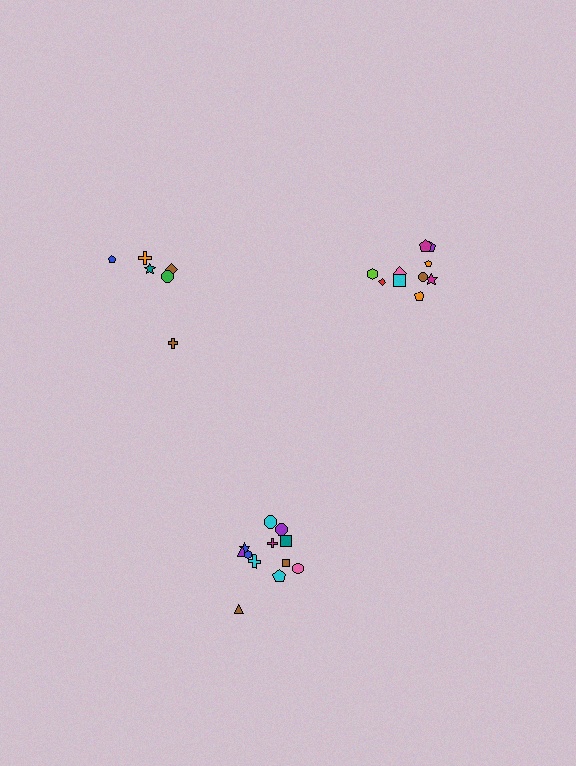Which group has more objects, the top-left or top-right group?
The top-right group.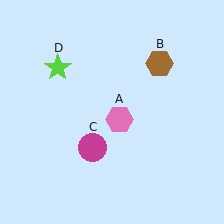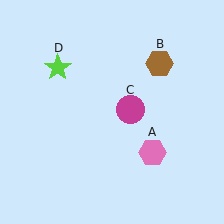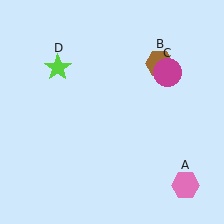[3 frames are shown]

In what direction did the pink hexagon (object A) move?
The pink hexagon (object A) moved down and to the right.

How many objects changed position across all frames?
2 objects changed position: pink hexagon (object A), magenta circle (object C).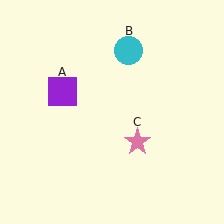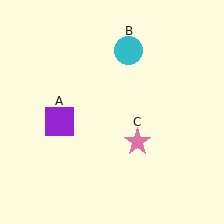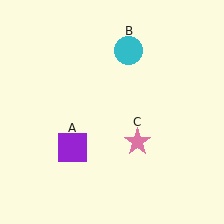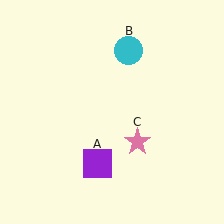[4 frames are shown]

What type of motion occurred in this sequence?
The purple square (object A) rotated counterclockwise around the center of the scene.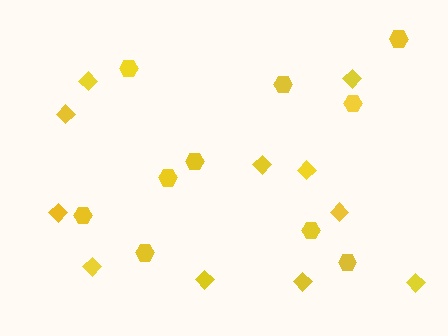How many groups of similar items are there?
There are 2 groups: one group of diamonds (11) and one group of hexagons (10).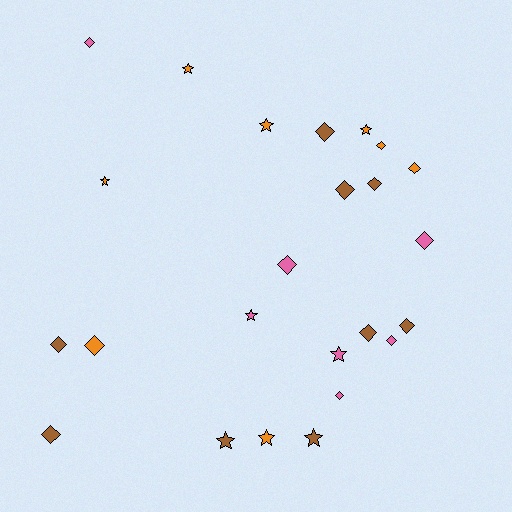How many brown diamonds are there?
There are 7 brown diamonds.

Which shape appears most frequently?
Diamond, with 15 objects.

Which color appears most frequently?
Brown, with 9 objects.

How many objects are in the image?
There are 24 objects.